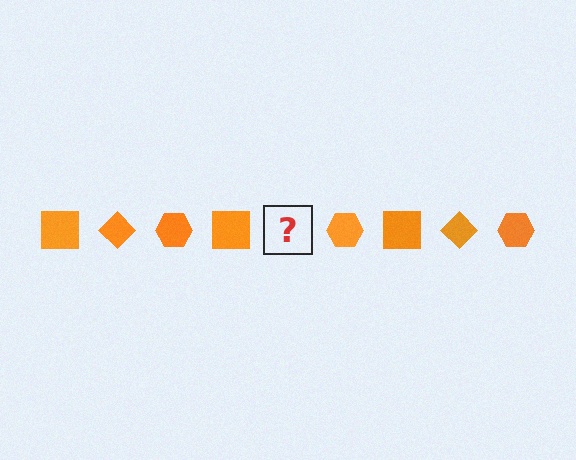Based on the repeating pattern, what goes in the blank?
The blank should be an orange diamond.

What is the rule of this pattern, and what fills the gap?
The rule is that the pattern cycles through square, diamond, hexagon shapes in orange. The gap should be filled with an orange diamond.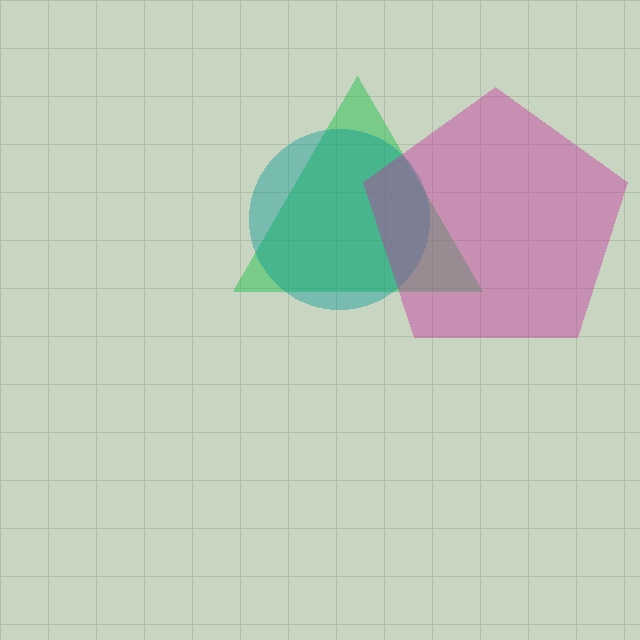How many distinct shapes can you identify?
There are 3 distinct shapes: a green triangle, a teal circle, a magenta pentagon.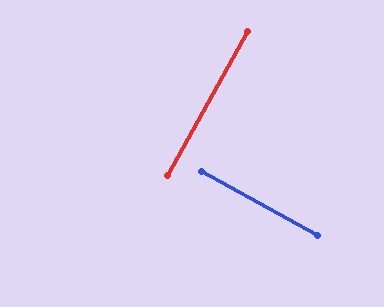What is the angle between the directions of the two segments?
Approximately 90 degrees.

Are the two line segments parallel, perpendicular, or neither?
Perpendicular — they meet at approximately 90°.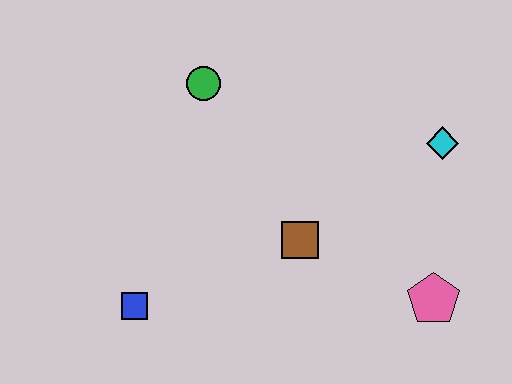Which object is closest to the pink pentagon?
The brown square is closest to the pink pentagon.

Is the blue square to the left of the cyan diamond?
Yes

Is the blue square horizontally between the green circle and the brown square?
No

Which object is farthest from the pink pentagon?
The green circle is farthest from the pink pentagon.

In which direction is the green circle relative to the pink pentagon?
The green circle is to the left of the pink pentagon.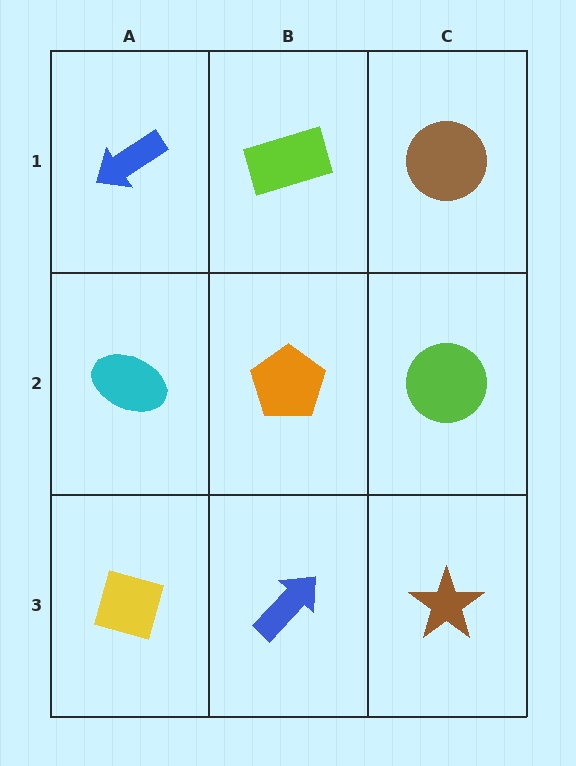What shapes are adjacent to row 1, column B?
An orange pentagon (row 2, column B), a blue arrow (row 1, column A), a brown circle (row 1, column C).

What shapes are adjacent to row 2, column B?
A lime rectangle (row 1, column B), a blue arrow (row 3, column B), a cyan ellipse (row 2, column A), a lime circle (row 2, column C).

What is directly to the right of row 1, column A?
A lime rectangle.